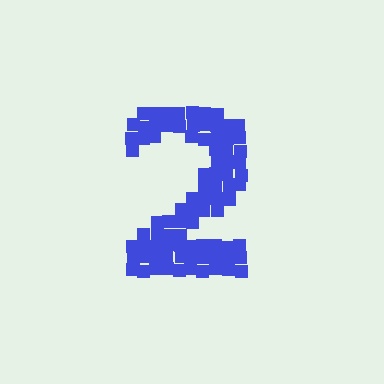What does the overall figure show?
The overall figure shows the digit 2.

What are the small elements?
The small elements are squares.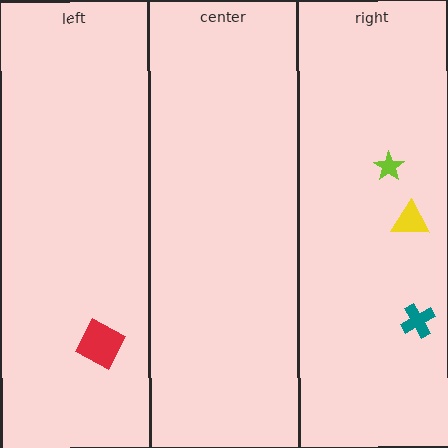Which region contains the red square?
The left region.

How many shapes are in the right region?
3.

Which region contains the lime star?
The right region.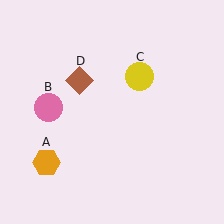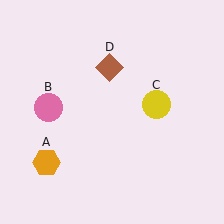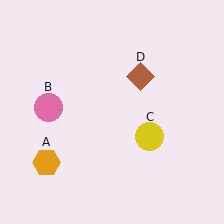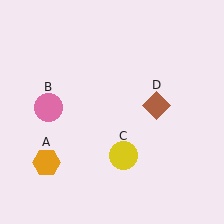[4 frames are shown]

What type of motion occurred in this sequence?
The yellow circle (object C), brown diamond (object D) rotated clockwise around the center of the scene.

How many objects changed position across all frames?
2 objects changed position: yellow circle (object C), brown diamond (object D).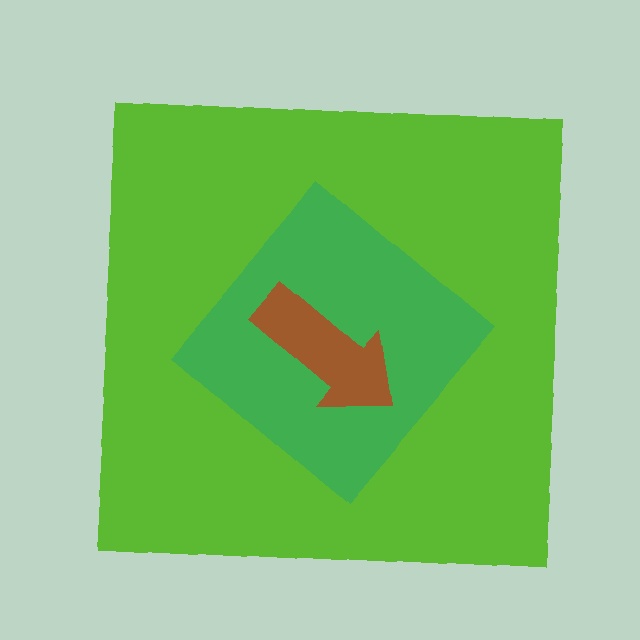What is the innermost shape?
The brown arrow.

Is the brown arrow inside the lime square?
Yes.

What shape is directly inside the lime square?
The green diamond.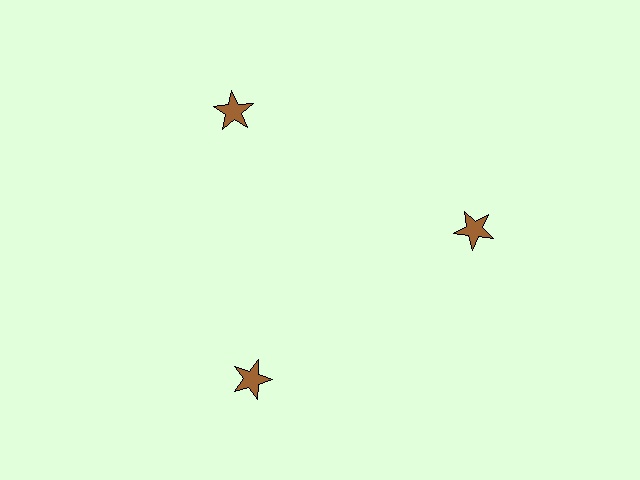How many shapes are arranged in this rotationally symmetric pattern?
There are 3 shapes, arranged in 3 groups of 1.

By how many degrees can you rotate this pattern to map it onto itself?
The pattern maps onto itself every 120 degrees of rotation.